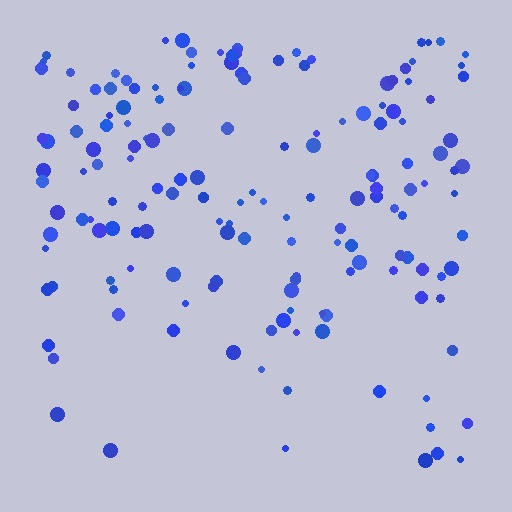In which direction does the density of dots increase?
From bottom to top, with the top side densest.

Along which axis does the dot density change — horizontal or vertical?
Vertical.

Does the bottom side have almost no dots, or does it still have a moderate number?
Still a moderate number, just noticeably fewer than the top.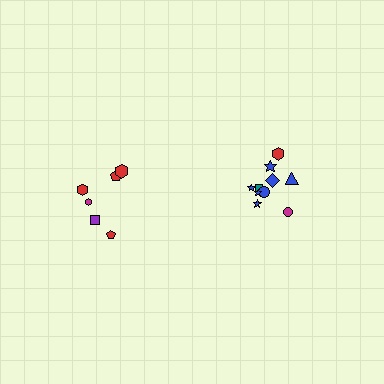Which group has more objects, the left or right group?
The right group.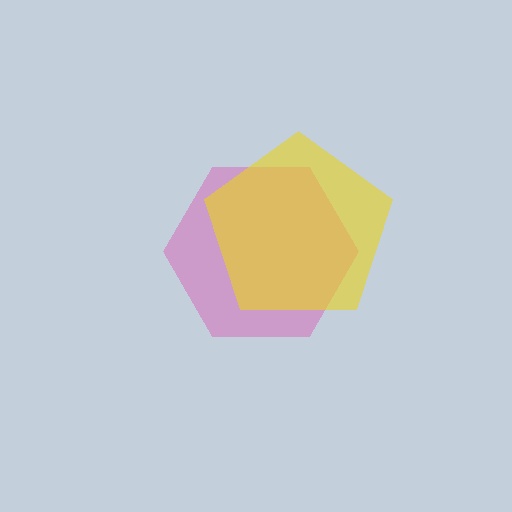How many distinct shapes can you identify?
There are 2 distinct shapes: a pink hexagon, a yellow pentagon.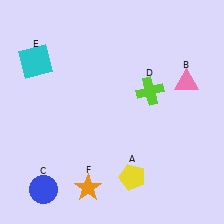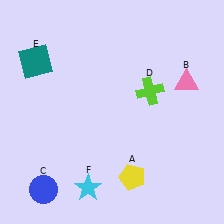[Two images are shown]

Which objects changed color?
E changed from cyan to teal. F changed from orange to cyan.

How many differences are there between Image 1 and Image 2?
There are 2 differences between the two images.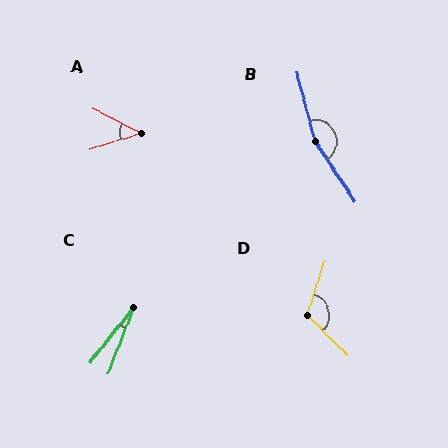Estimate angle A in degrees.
Approximately 44 degrees.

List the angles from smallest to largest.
C (18°), A (44°), D (116°), B (161°).